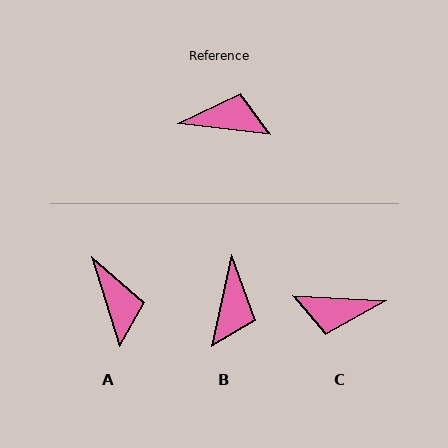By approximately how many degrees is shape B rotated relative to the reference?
Approximately 96 degrees clockwise.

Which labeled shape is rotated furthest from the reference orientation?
C, about 176 degrees away.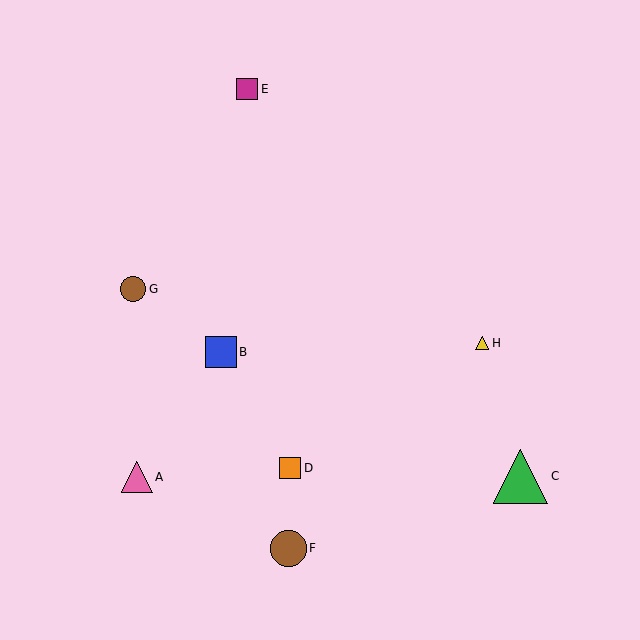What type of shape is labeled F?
Shape F is a brown circle.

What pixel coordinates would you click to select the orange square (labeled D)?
Click at (290, 468) to select the orange square D.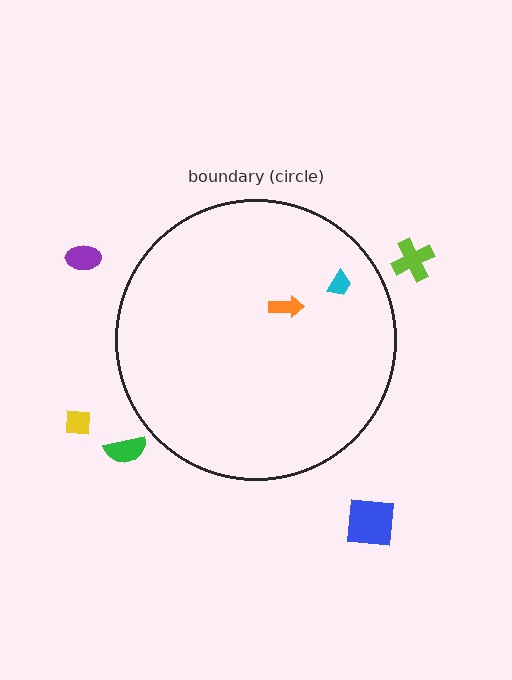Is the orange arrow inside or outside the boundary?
Inside.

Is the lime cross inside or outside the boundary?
Outside.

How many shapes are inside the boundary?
2 inside, 5 outside.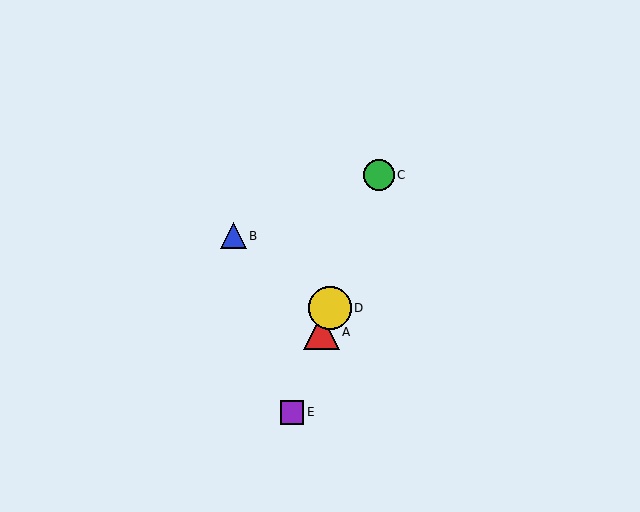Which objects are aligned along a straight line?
Objects A, C, D, E are aligned along a straight line.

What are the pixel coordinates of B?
Object B is at (233, 236).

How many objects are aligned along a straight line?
4 objects (A, C, D, E) are aligned along a straight line.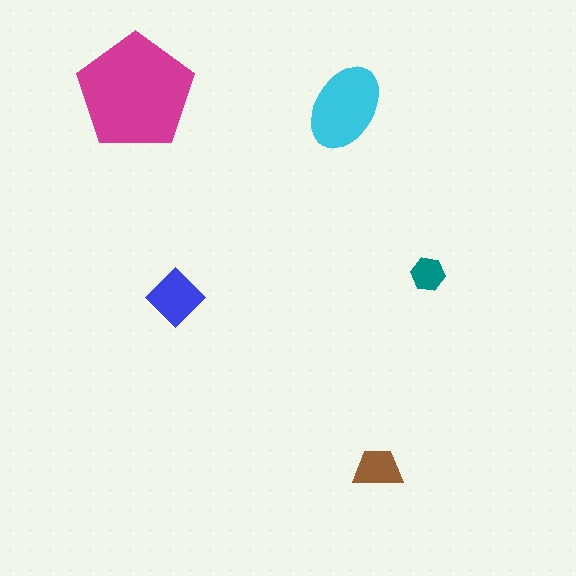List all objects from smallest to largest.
The teal hexagon, the brown trapezoid, the blue diamond, the cyan ellipse, the magenta pentagon.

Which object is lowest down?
The brown trapezoid is bottommost.